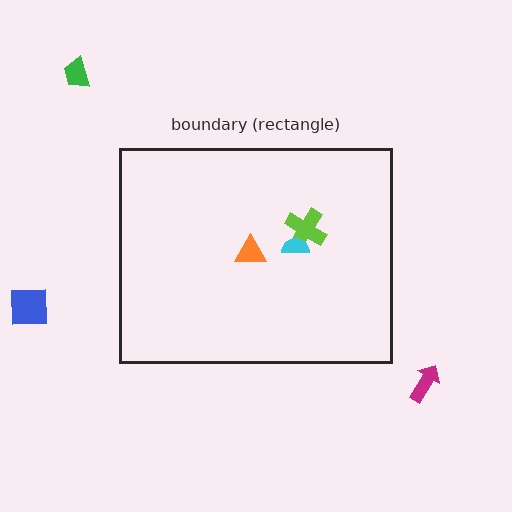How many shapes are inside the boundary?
3 inside, 3 outside.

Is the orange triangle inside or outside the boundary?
Inside.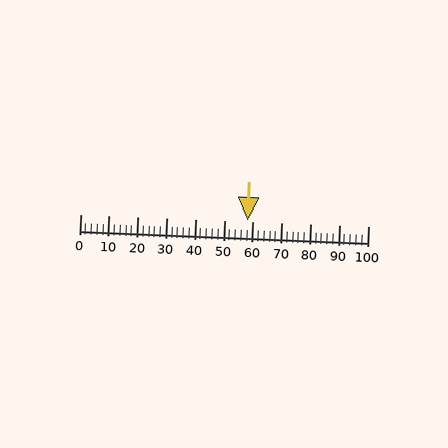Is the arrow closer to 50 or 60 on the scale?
The arrow is closer to 60.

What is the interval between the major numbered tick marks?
The major tick marks are spaced 10 units apart.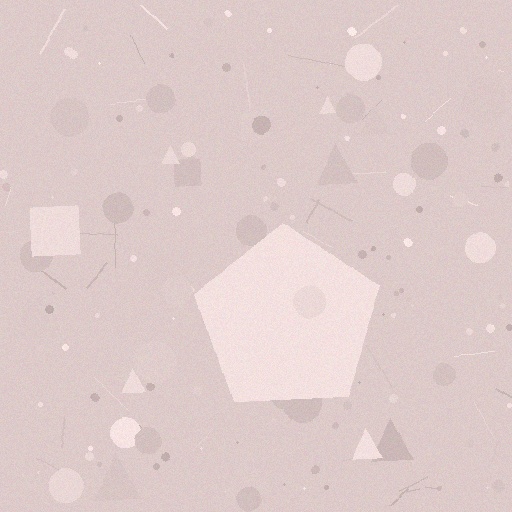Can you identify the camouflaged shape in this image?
The camouflaged shape is a pentagon.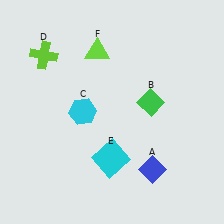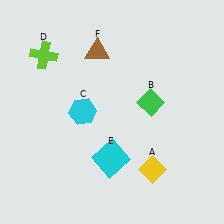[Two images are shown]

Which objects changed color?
A changed from blue to yellow. F changed from lime to brown.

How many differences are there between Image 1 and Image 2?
There are 2 differences between the two images.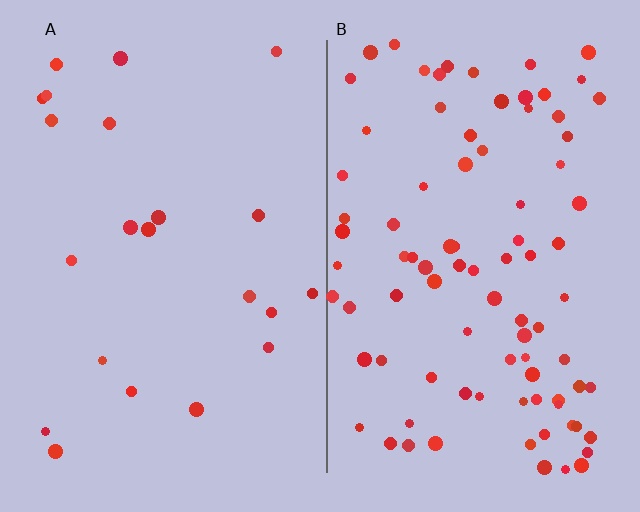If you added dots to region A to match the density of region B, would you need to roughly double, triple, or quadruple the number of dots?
Approximately quadruple.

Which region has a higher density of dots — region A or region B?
B (the right).